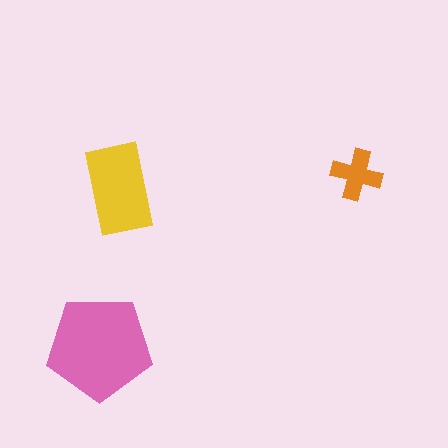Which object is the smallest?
The orange cross.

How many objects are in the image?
There are 3 objects in the image.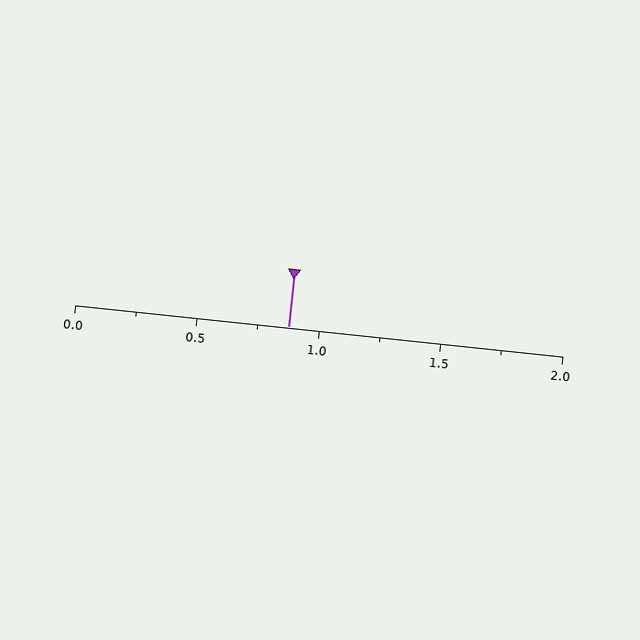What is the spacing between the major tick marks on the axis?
The major ticks are spaced 0.5 apart.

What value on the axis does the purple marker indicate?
The marker indicates approximately 0.88.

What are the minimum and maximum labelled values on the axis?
The axis runs from 0.0 to 2.0.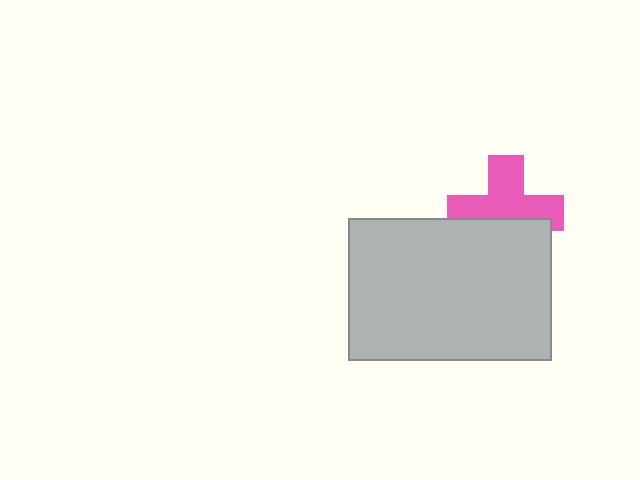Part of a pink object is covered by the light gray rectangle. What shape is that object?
It is a cross.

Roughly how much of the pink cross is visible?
About half of it is visible (roughly 59%).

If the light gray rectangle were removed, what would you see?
You would see the complete pink cross.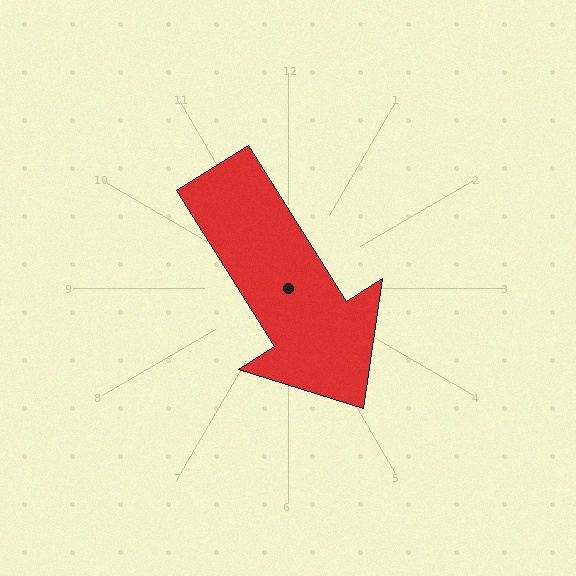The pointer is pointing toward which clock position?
Roughly 5 o'clock.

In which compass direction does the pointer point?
Southeast.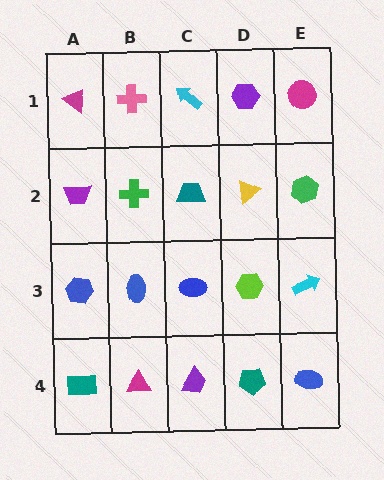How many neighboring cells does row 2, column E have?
3.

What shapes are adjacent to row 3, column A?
A purple trapezoid (row 2, column A), a teal rectangle (row 4, column A), a blue ellipse (row 3, column B).